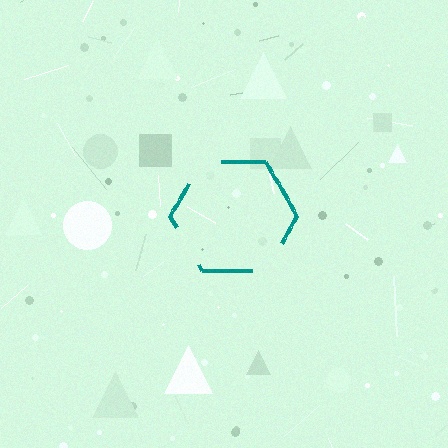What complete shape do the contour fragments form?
The contour fragments form a hexagon.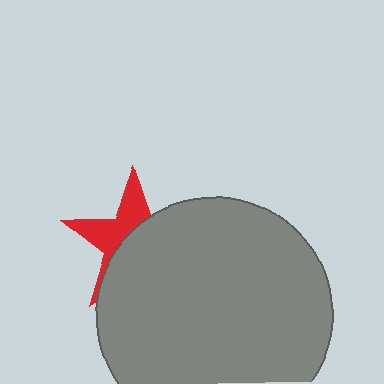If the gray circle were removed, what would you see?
You would see the complete red star.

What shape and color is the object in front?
The object in front is a gray circle.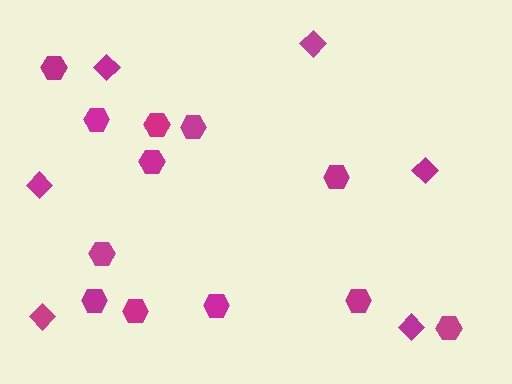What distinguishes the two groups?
There are 2 groups: one group of diamonds (6) and one group of hexagons (12).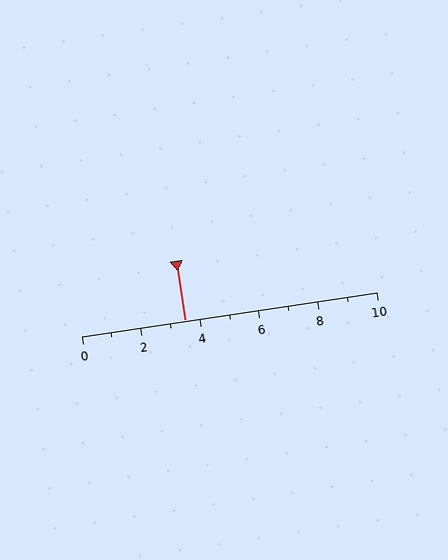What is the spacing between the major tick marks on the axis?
The major ticks are spaced 2 apart.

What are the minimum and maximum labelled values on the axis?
The axis runs from 0 to 10.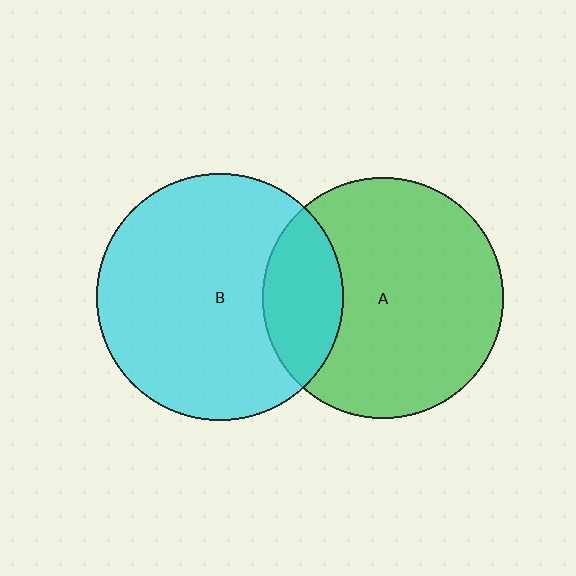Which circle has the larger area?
Circle B (cyan).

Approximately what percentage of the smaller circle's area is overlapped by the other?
Approximately 20%.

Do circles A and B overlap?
Yes.